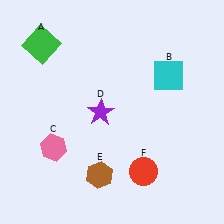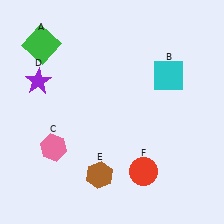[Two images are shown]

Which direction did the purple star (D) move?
The purple star (D) moved left.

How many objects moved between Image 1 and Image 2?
1 object moved between the two images.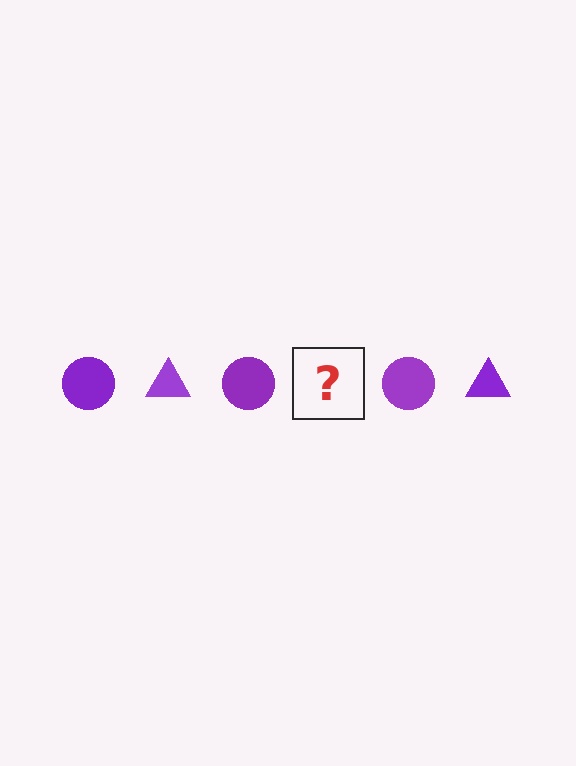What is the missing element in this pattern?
The missing element is a purple triangle.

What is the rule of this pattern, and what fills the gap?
The rule is that the pattern cycles through circle, triangle shapes in purple. The gap should be filled with a purple triangle.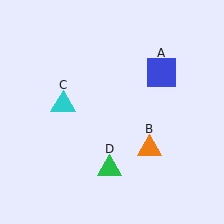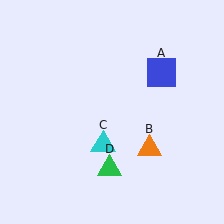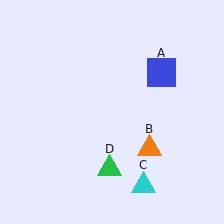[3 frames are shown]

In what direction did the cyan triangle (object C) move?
The cyan triangle (object C) moved down and to the right.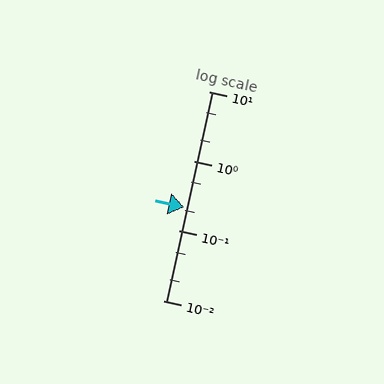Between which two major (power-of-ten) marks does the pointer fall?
The pointer is between 0.1 and 1.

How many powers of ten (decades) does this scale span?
The scale spans 3 decades, from 0.01 to 10.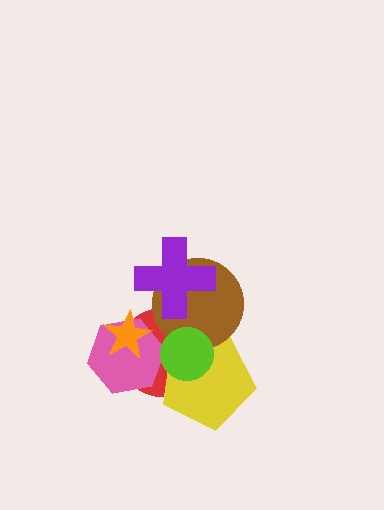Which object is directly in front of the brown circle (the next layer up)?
The purple cross is directly in front of the brown circle.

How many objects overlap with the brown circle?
4 objects overlap with the brown circle.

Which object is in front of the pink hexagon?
The orange star is in front of the pink hexagon.